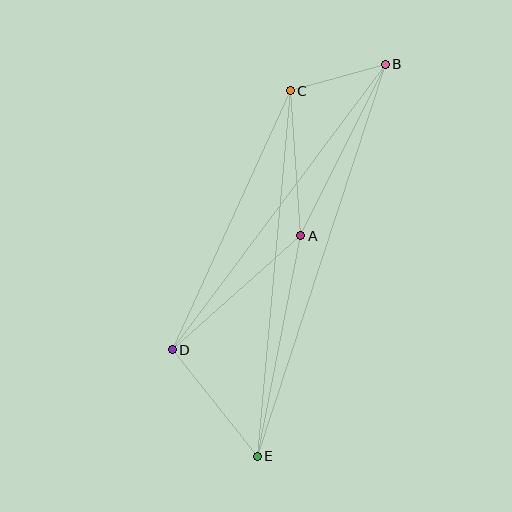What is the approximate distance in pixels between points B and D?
The distance between B and D is approximately 356 pixels.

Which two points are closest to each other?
Points B and C are closest to each other.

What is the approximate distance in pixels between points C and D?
The distance between C and D is approximately 285 pixels.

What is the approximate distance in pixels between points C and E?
The distance between C and E is approximately 367 pixels.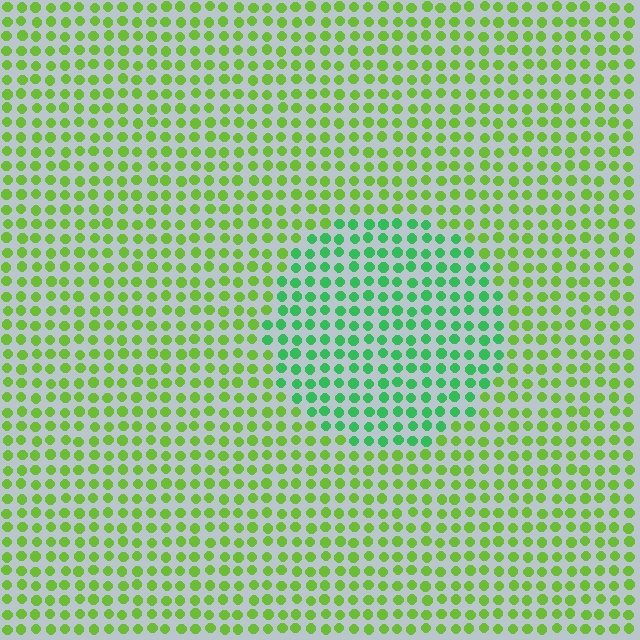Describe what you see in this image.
The image is filled with small lime elements in a uniform arrangement. A circle-shaped region is visible where the elements are tinted to a slightly different hue, forming a subtle color boundary.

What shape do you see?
I see a circle.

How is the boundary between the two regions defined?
The boundary is defined purely by a slight shift in hue (about 41 degrees). Spacing, size, and orientation are identical on both sides.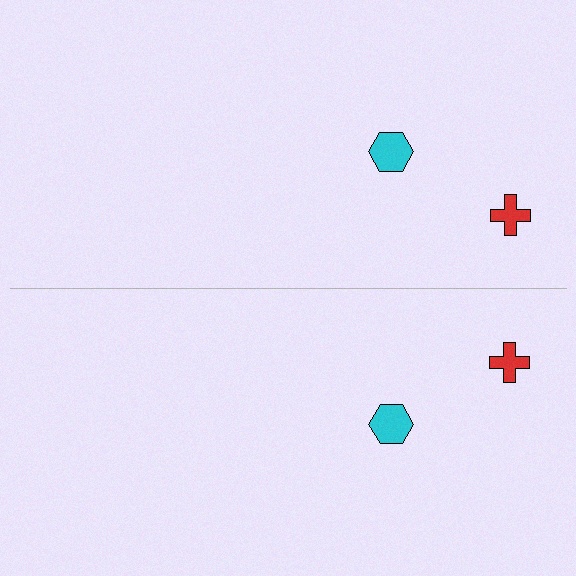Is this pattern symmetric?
Yes, this pattern has bilateral (reflection) symmetry.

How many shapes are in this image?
There are 4 shapes in this image.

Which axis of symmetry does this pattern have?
The pattern has a horizontal axis of symmetry running through the center of the image.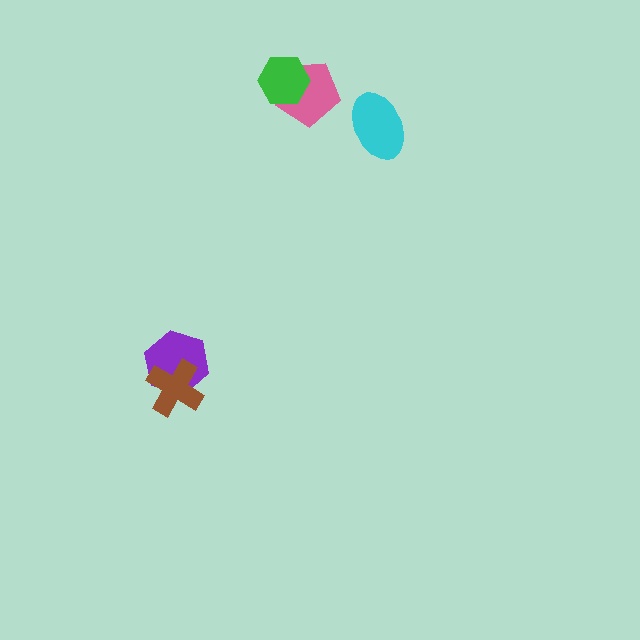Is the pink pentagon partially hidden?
Yes, it is partially covered by another shape.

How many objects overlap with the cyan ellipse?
0 objects overlap with the cyan ellipse.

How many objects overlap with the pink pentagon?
1 object overlaps with the pink pentagon.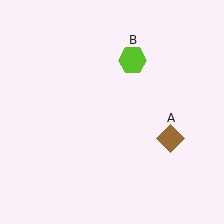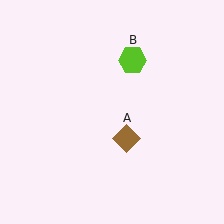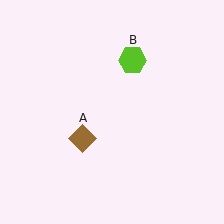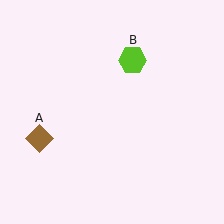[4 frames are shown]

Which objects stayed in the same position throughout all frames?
Lime hexagon (object B) remained stationary.